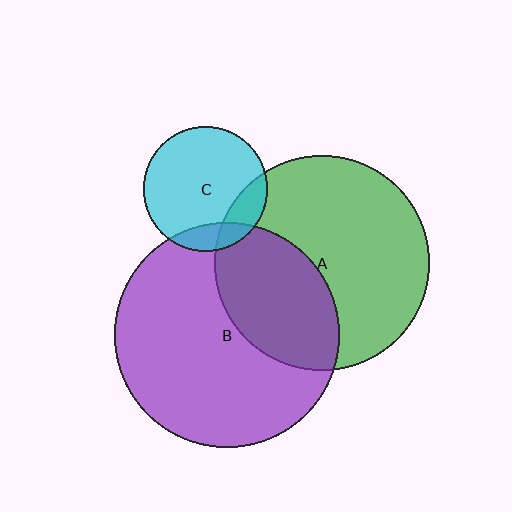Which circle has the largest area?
Circle B (purple).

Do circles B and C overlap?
Yes.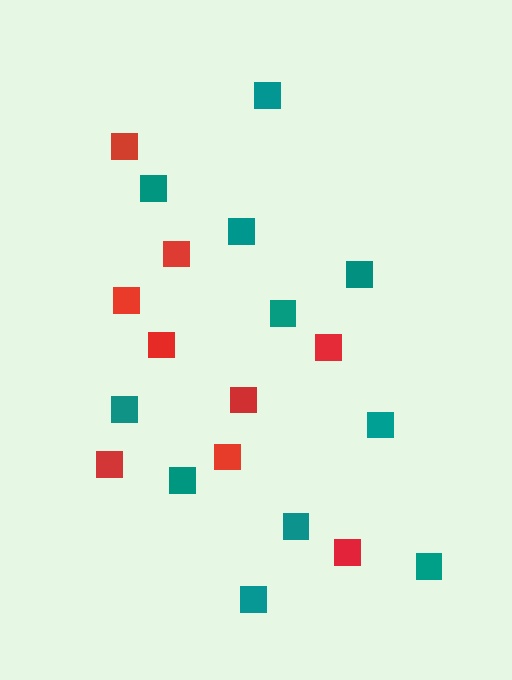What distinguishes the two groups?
There are 2 groups: one group of red squares (9) and one group of teal squares (11).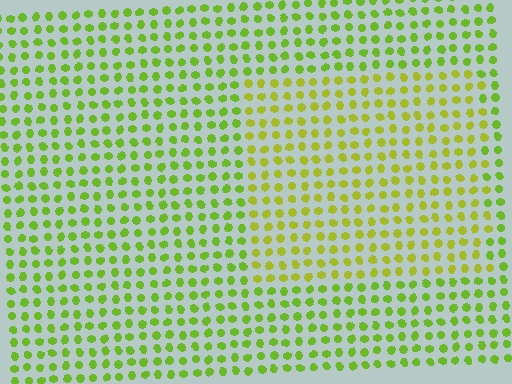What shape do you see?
I see a rectangle.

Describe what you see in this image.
The image is filled with small lime elements in a uniform arrangement. A rectangle-shaped region is visible where the elements are tinted to a slightly different hue, forming a subtle color boundary.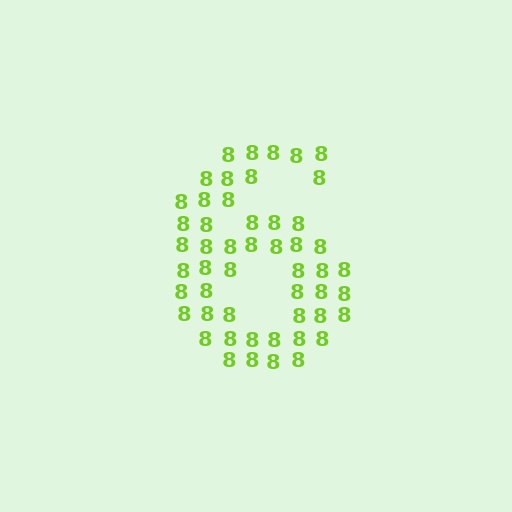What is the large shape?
The large shape is the digit 6.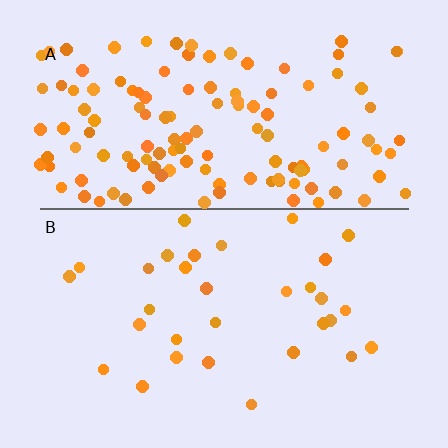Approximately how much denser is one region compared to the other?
Approximately 4.2× — region A over region B.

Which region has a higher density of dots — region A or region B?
A (the top).